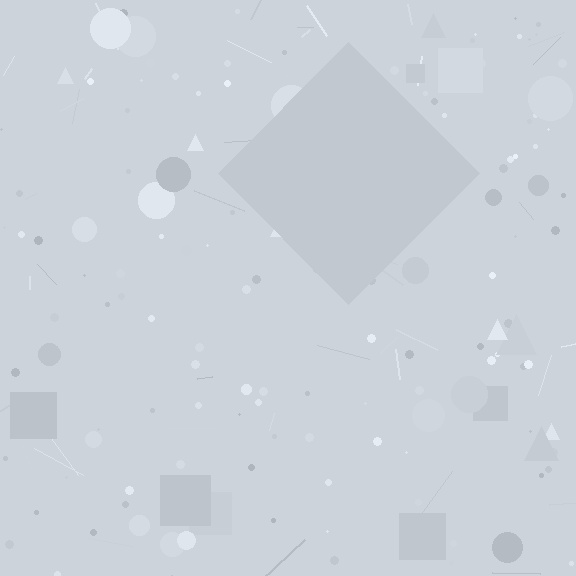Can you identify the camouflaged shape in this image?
The camouflaged shape is a diamond.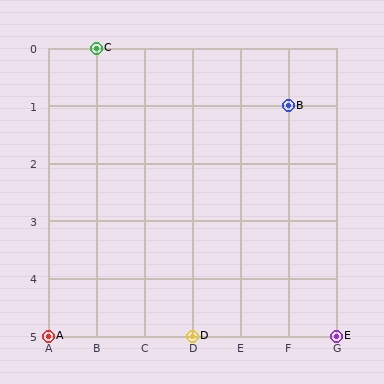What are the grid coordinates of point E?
Point E is at grid coordinates (G, 5).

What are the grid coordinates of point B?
Point B is at grid coordinates (F, 1).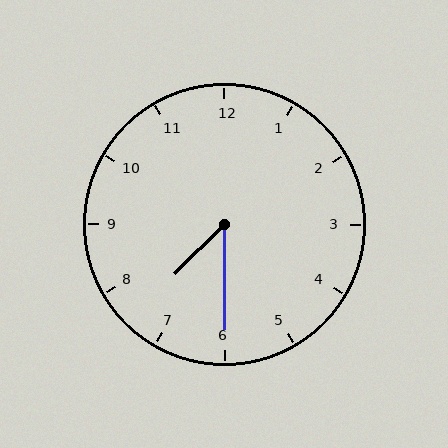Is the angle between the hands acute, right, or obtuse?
It is acute.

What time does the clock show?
7:30.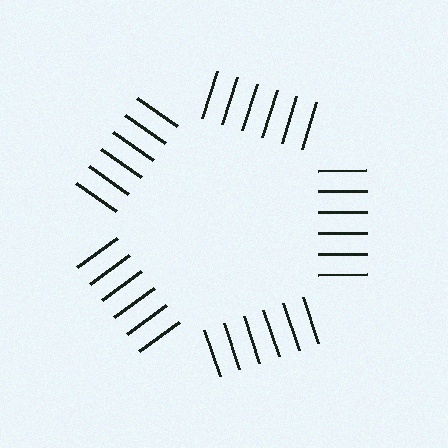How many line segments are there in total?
30 — 6 along each of the 5 edges.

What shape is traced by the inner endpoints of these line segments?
An illusory pentagon — the line segments terminate on its edges but no continuous stroke is drawn.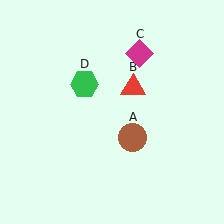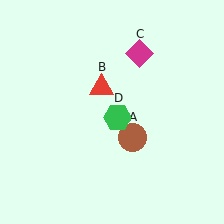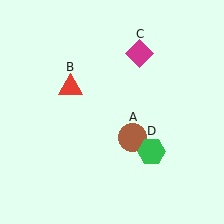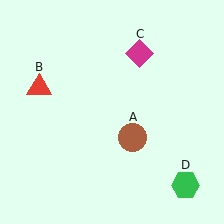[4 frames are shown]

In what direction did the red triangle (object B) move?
The red triangle (object B) moved left.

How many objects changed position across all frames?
2 objects changed position: red triangle (object B), green hexagon (object D).